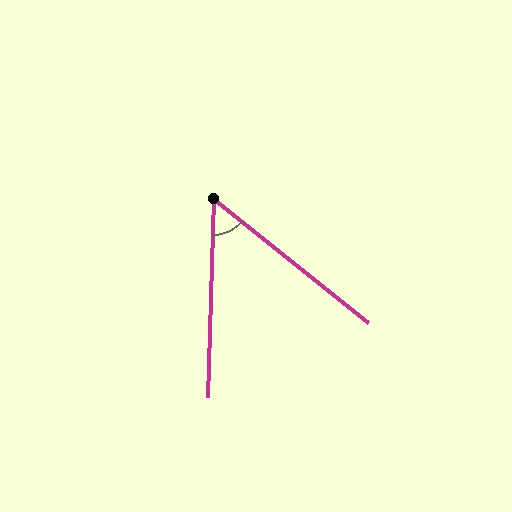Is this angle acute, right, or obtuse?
It is acute.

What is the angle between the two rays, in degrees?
Approximately 53 degrees.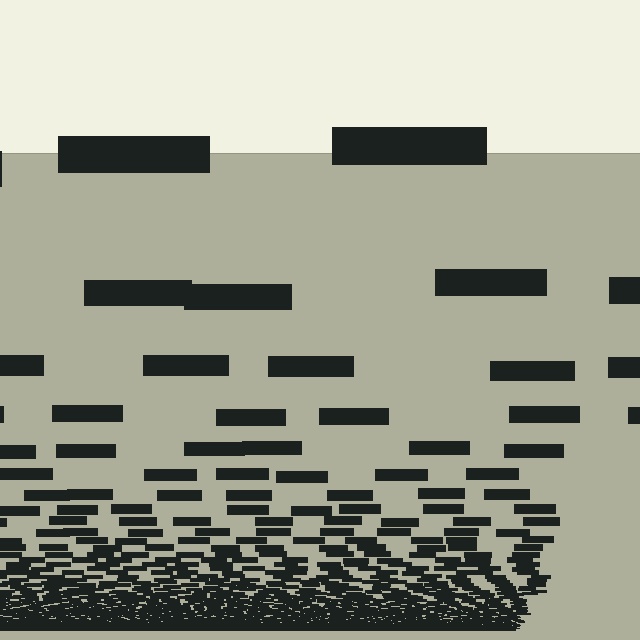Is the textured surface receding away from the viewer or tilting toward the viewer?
The surface appears to tilt toward the viewer. Texture elements get larger and sparser toward the top.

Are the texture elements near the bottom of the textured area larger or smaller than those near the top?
Smaller. The gradient is inverted — elements near the bottom are smaller and denser.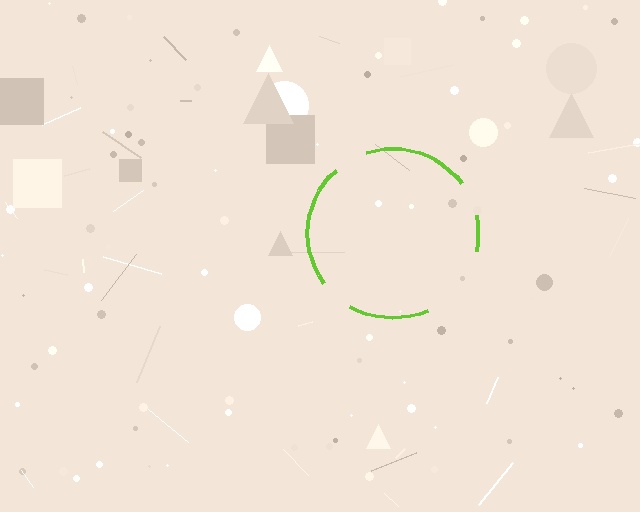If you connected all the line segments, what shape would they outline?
They would outline a circle.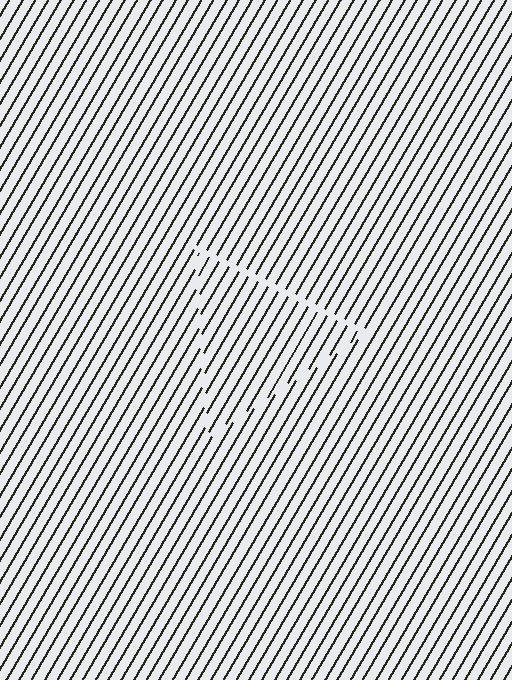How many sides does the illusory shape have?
3 sides — the line-ends trace a triangle.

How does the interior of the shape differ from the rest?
The interior of the shape contains the same grating, shifted by half a period — the contour is defined by the phase discontinuity where line-ends from the inner and outer gratings abut.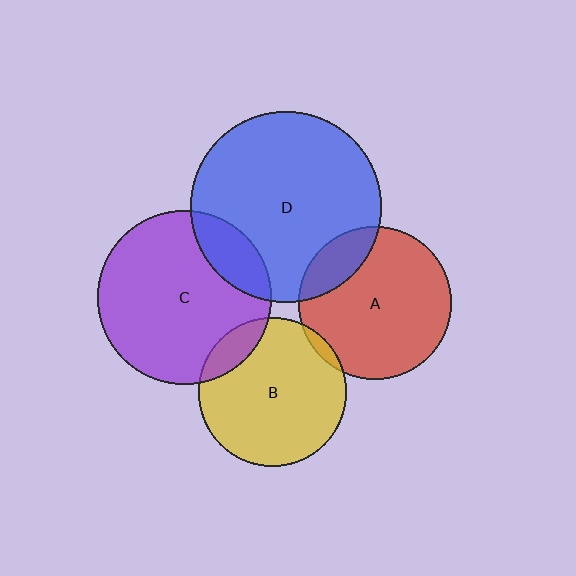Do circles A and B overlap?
Yes.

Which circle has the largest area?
Circle D (blue).